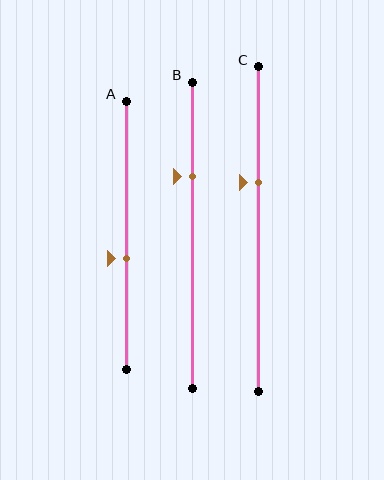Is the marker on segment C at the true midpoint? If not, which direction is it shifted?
No, the marker on segment C is shifted upward by about 14% of the segment length.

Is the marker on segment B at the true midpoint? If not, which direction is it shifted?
No, the marker on segment B is shifted upward by about 19% of the segment length.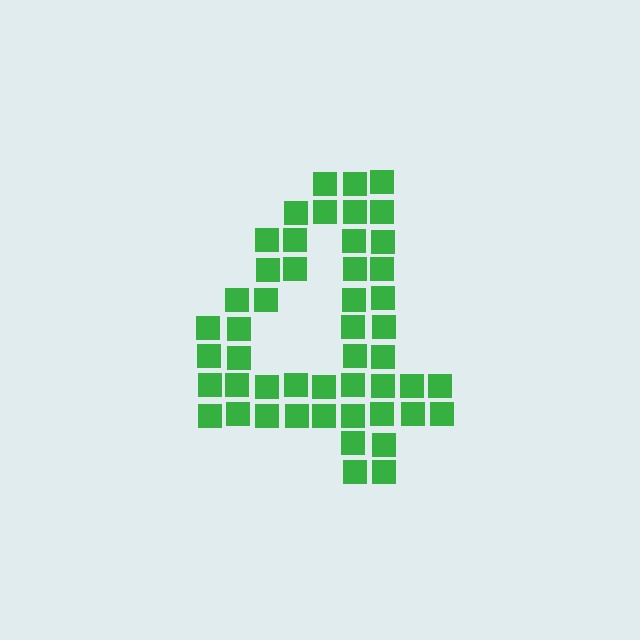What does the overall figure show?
The overall figure shows the digit 4.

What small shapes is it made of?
It is made of small squares.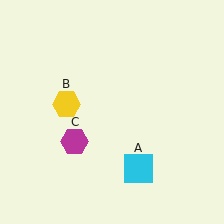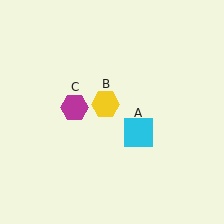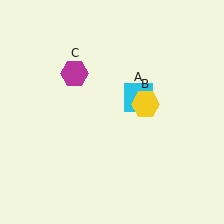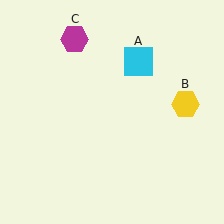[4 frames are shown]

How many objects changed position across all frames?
3 objects changed position: cyan square (object A), yellow hexagon (object B), magenta hexagon (object C).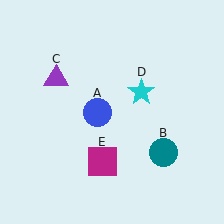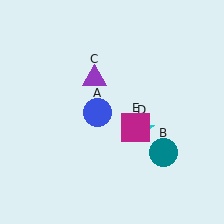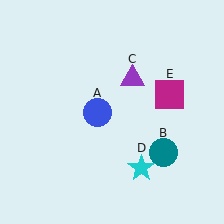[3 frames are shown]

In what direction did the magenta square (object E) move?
The magenta square (object E) moved up and to the right.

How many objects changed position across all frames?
3 objects changed position: purple triangle (object C), cyan star (object D), magenta square (object E).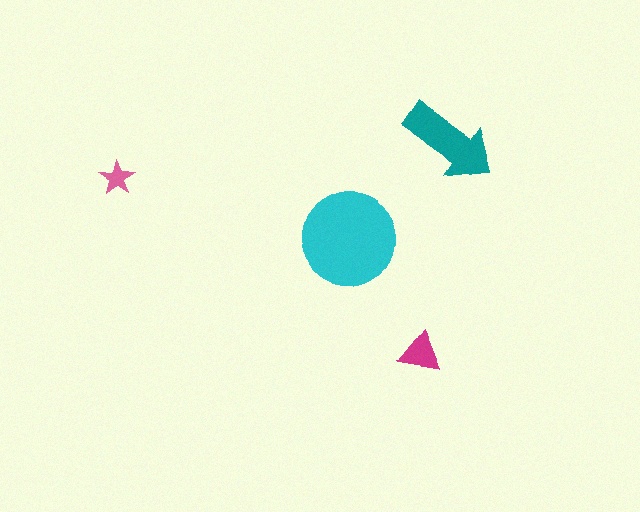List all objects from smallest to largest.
The pink star, the magenta triangle, the teal arrow, the cyan circle.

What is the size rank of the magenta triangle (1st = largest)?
3rd.